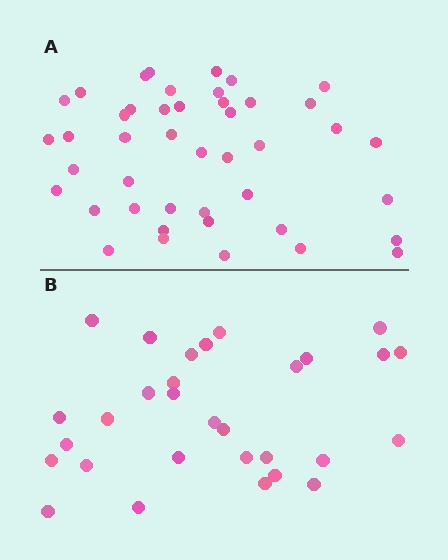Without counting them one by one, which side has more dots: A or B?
Region A (the top region) has more dots.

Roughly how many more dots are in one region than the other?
Region A has approximately 15 more dots than region B.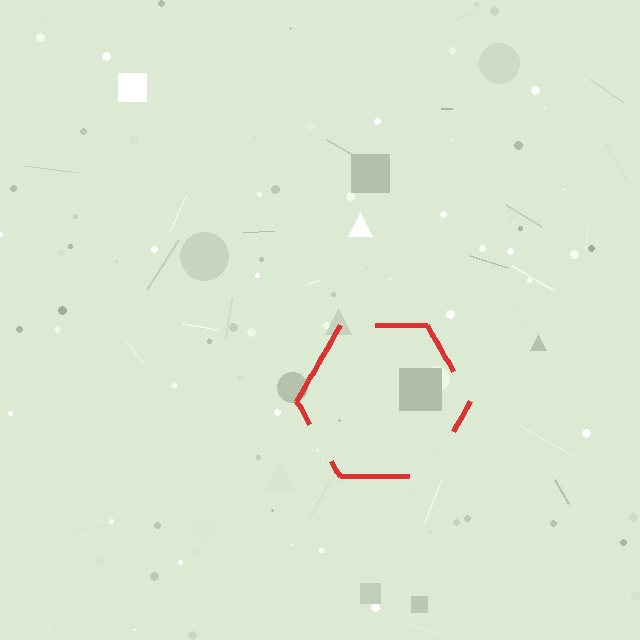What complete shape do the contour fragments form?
The contour fragments form a hexagon.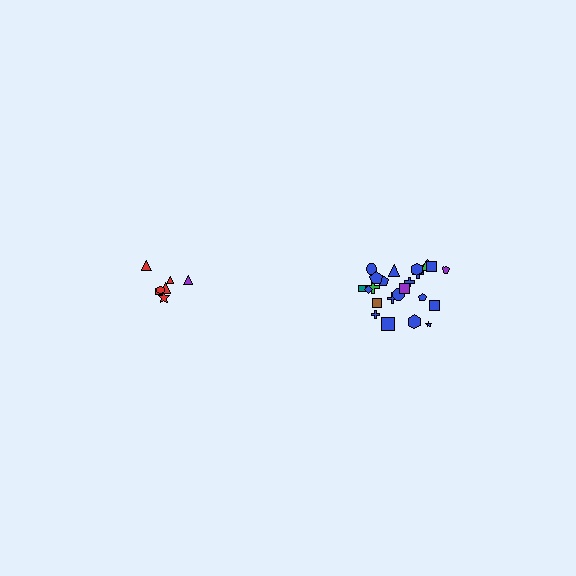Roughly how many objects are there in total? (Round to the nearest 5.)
Roughly 30 objects in total.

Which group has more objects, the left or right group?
The right group.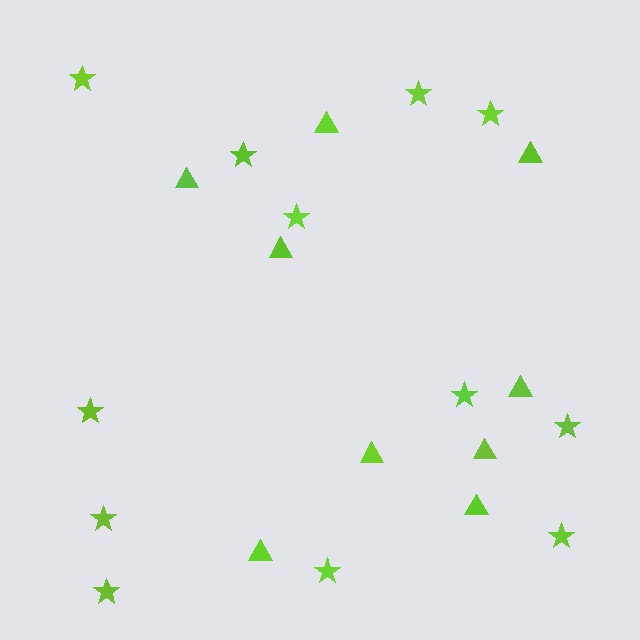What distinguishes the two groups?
There are 2 groups: one group of stars (12) and one group of triangles (9).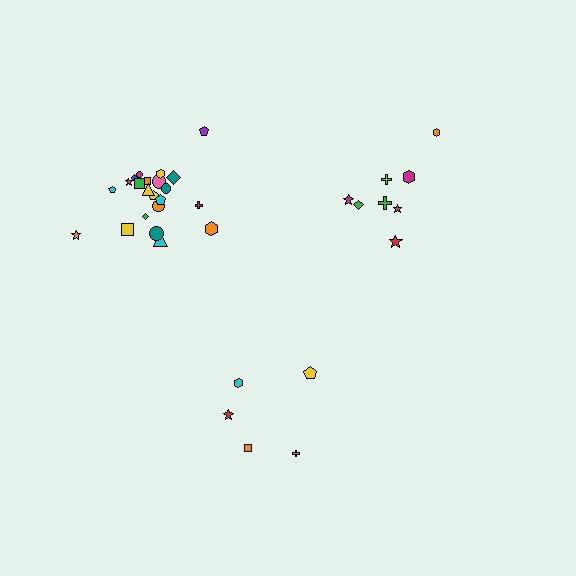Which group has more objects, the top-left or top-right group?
The top-left group.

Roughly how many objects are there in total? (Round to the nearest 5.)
Roughly 35 objects in total.